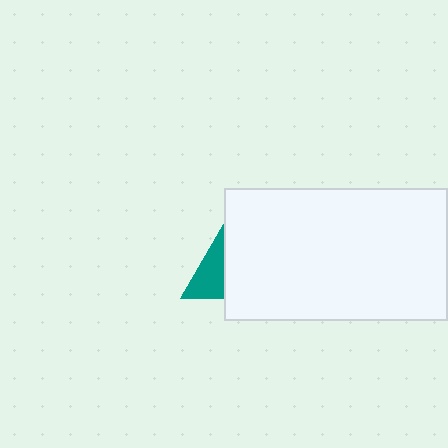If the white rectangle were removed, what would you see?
You would see the complete teal triangle.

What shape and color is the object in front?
The object in front is a white rectangle.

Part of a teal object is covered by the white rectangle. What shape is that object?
It is a triangle.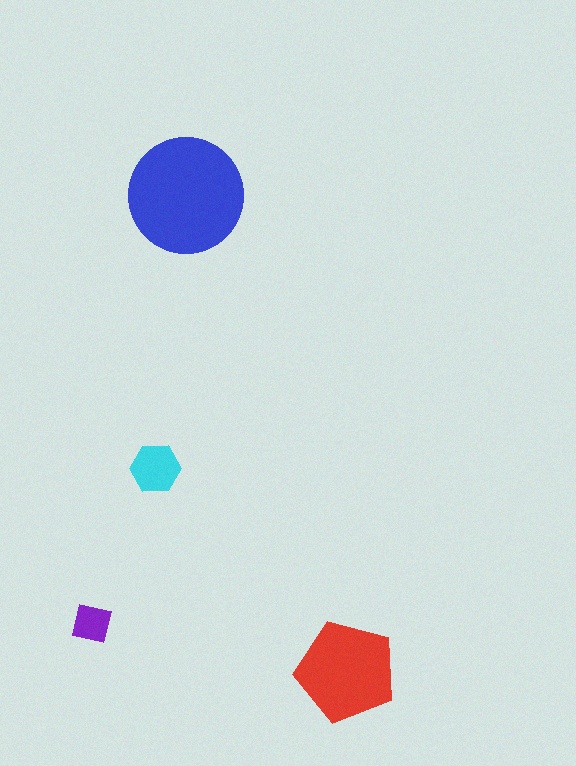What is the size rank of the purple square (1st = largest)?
4th.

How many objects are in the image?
There are 4 objects in the image.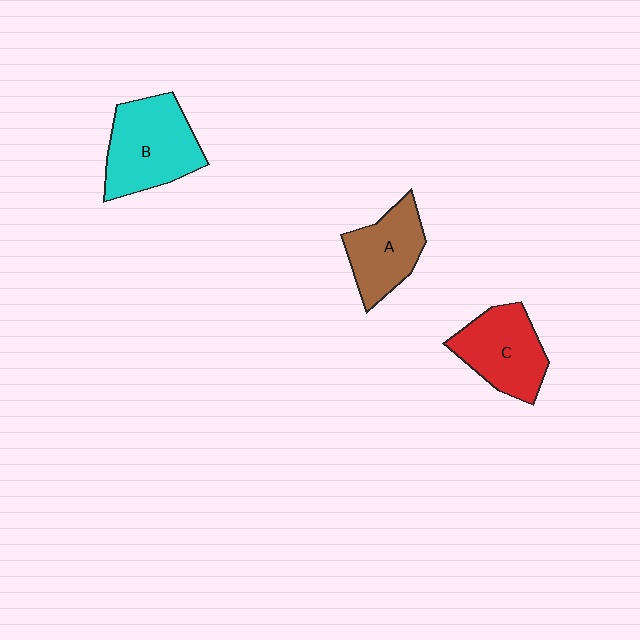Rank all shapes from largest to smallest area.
From largest to smallest: B (cyan), C (red), A (brown).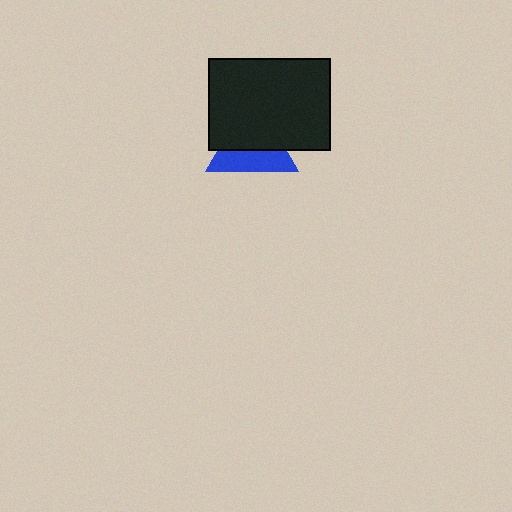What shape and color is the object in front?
The object in front is a black rectangle.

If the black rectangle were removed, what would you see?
You would see the complete blue triangle.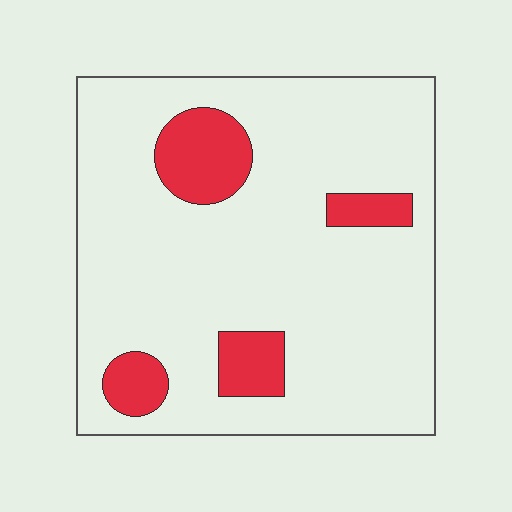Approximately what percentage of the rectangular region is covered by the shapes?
Approximately 15%.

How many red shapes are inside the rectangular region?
4.